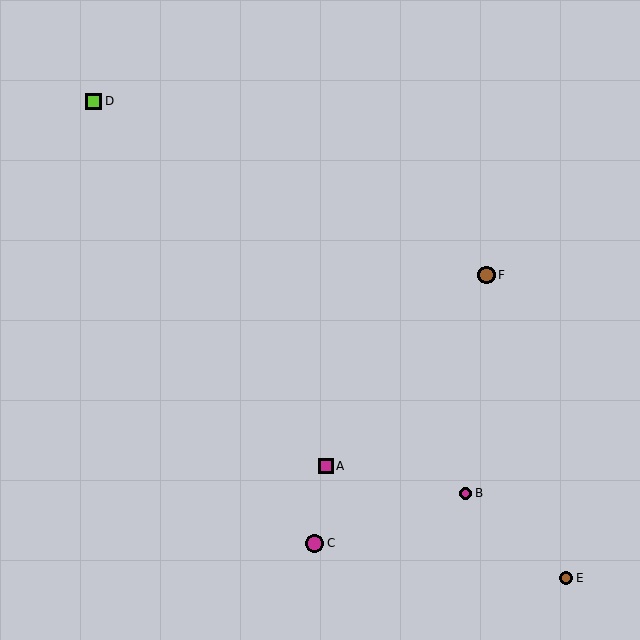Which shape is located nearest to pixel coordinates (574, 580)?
The brown circle (labeled E) at (566, 578) is nearest to that location.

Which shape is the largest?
The magenta circle (labeled C) is the largest.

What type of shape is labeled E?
Shape E is a brown circle.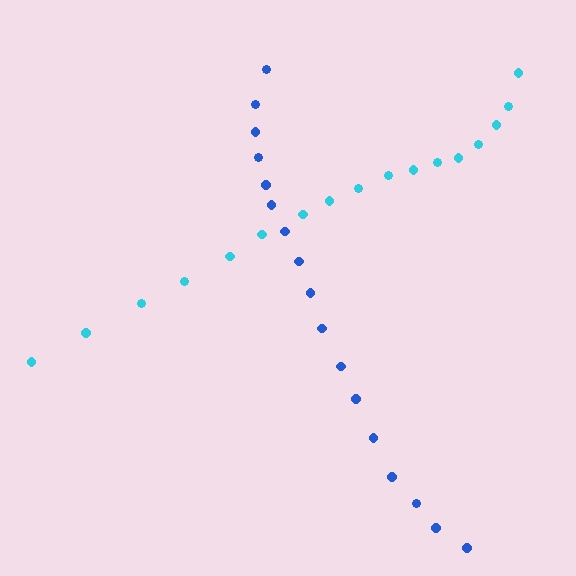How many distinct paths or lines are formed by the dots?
There are 2 distinct paths.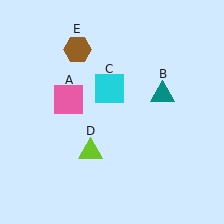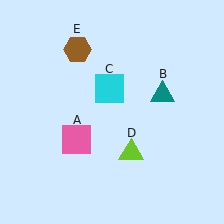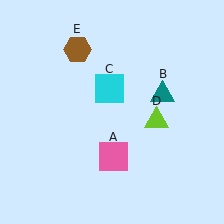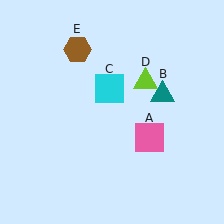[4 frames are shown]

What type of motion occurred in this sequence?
The pink square (object A), lime triangle (object D) rotated counterclockwise around the center of the scene.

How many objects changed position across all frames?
2 objects changed position: pink square (object A), lime triangle (object D).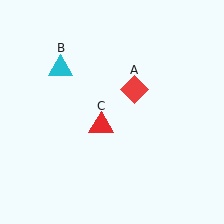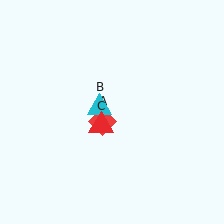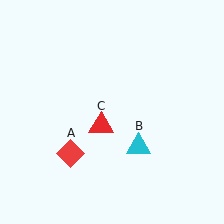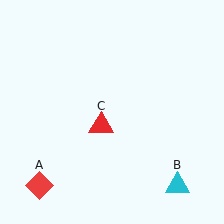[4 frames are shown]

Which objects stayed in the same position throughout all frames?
Red triangle (object C) remained stationary.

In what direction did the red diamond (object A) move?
The red diamond (object A) moved down and to the left.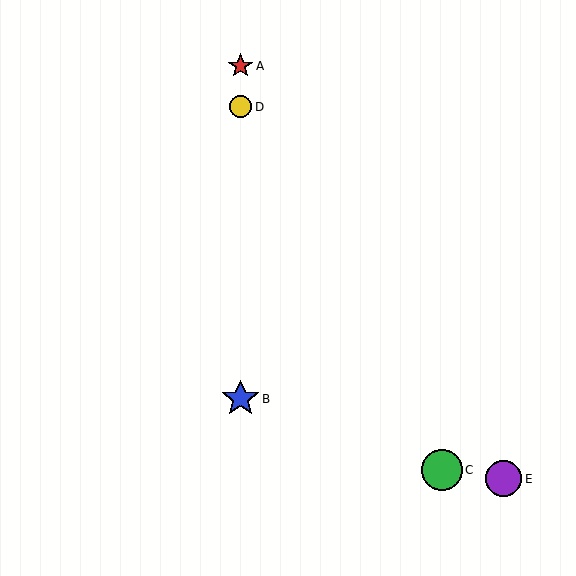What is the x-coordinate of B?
Object B is at x≈240.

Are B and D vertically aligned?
Yes, both are at x≈240.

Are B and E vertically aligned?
No, B is at x≈240 and E is at x≈503.